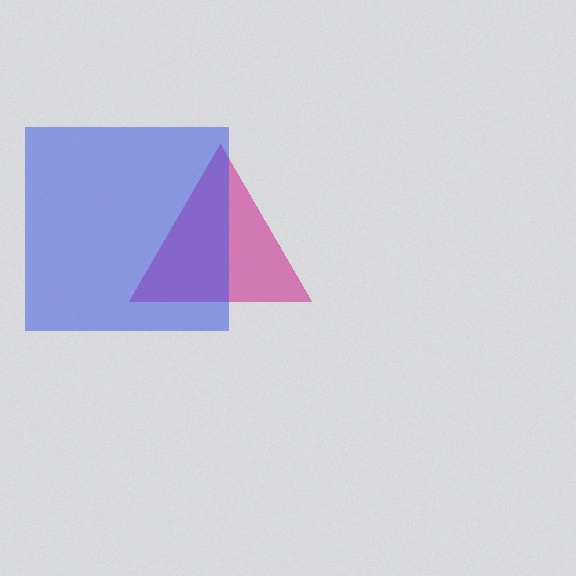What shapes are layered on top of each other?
The layered shapes are: a magenta triangle, a blue square.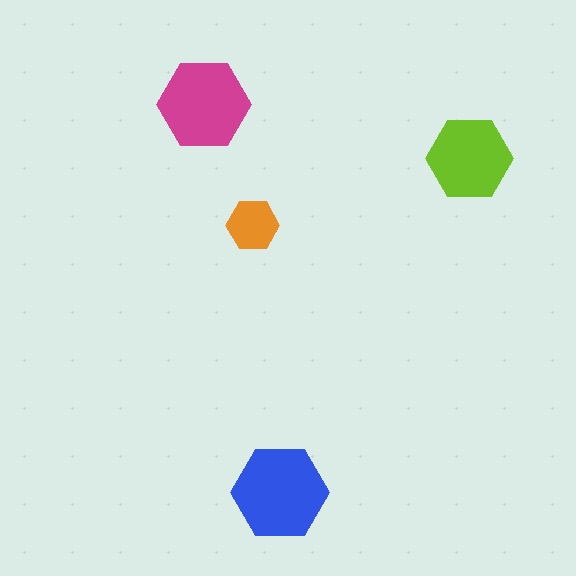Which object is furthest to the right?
The lime hexagon is rightmost.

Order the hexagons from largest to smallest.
the blue one, the magenta one, the lime one, the orange one.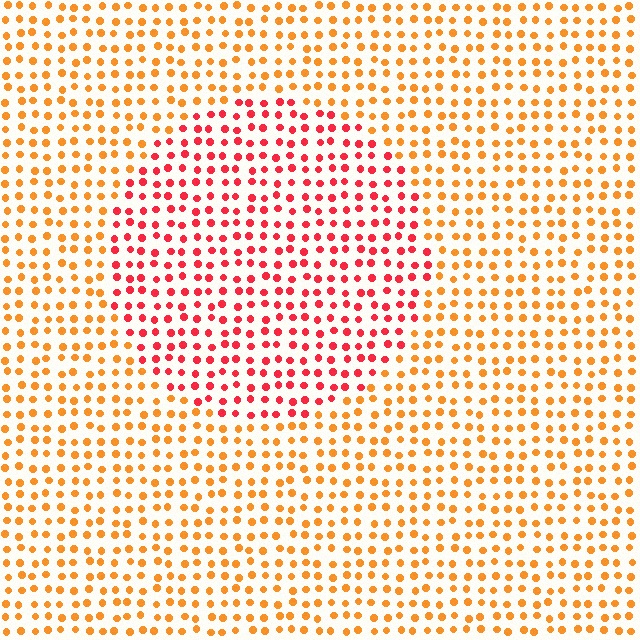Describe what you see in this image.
The image is filled with small orange elements in a uniform arrangement. A circle-shaped region is visible where the elements are tinted to a slightly different hue, forming a subtle color boundary.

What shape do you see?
I see a circle.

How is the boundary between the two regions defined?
The boundary is defined purely by a slight shift in hue (about 38 degrees). Spacing, size, and orientation are identical on both sides.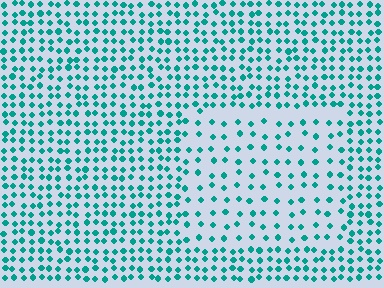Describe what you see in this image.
The image contains small teal elements arranged at two different densities. A rectangle-shaped region is visible where the elements are less densely packed than the surrounding area.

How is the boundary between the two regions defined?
The boundary is defined by a change in element density (approximately 2.0x ratio). All elements are the same color, size, and shape.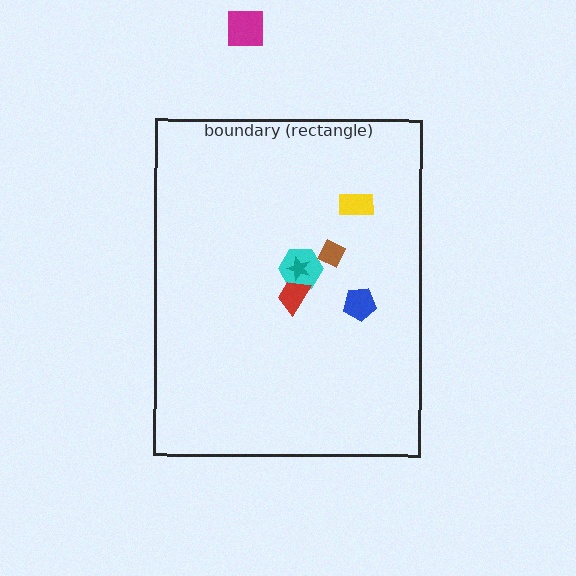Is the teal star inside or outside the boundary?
Inside.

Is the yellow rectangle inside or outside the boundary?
Inside.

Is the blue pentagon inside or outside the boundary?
Inside.